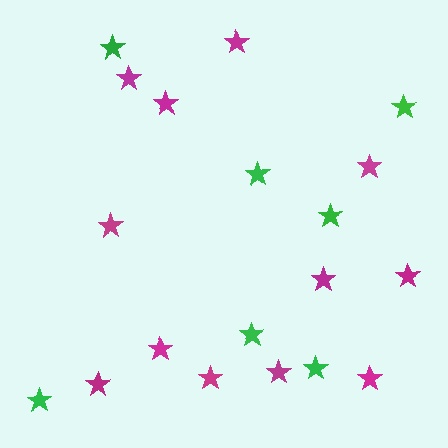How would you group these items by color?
There are 2 groups: one group of magenta stars (12) and one group of green stars (7).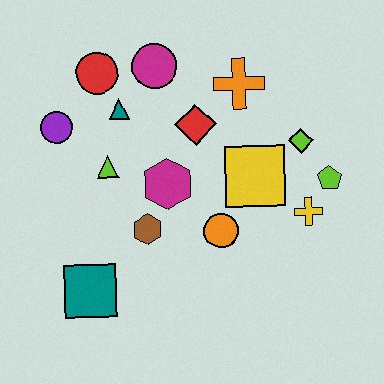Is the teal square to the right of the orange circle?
No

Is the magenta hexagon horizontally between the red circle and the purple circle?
No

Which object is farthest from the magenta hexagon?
The lime pentagon is farthest from the magenta hexagon.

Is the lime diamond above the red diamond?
No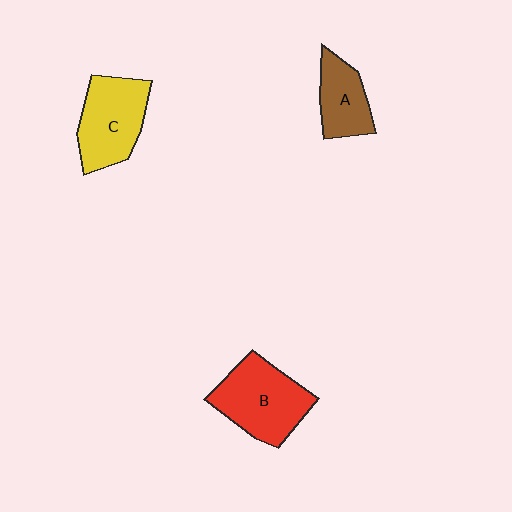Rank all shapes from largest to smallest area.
From largest to smallest: B (red), C (yellow), A (brown).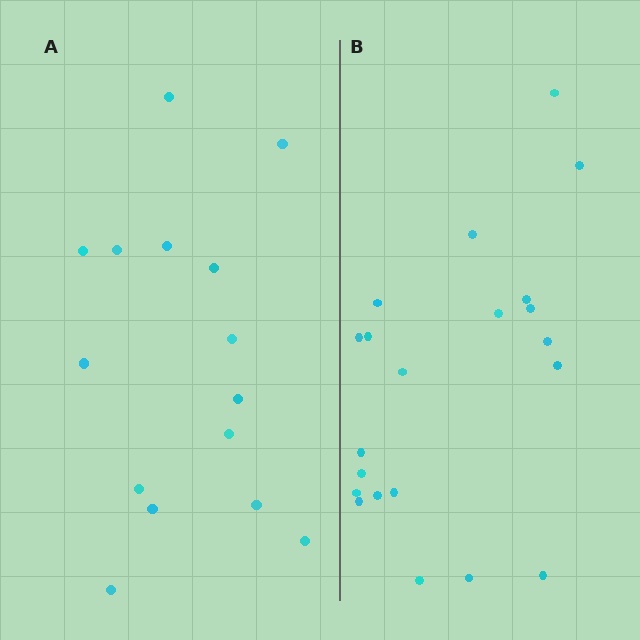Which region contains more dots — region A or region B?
Region B (the right region) has more dots.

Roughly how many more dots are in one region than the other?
Region B has about 6 more dots than region A.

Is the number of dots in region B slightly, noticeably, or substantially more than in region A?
Region B has noticeably more, but not dramatically so. The ratio is roughly 1.4 to 1.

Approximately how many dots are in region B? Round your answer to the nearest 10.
About 20 dots. (The exact count is 21, which rounds to 20.)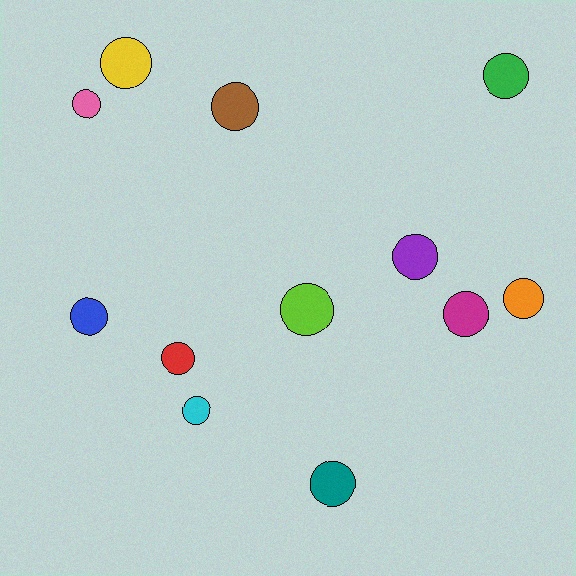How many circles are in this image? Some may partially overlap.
There are 12 circles.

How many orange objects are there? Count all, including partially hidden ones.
There is 1 orange object.